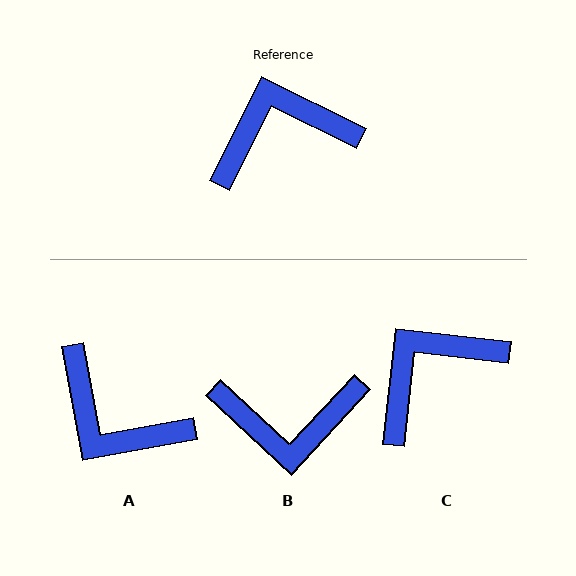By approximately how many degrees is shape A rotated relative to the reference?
Approximately 127 degrees counter-clockwise.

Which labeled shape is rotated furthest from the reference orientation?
B, about 164 degrees away.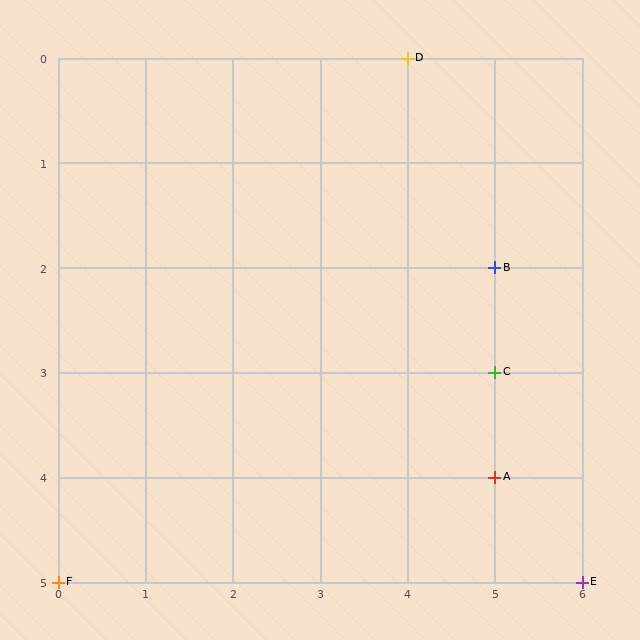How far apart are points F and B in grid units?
Points F and B are 5 columns and 3 rows apart (about 5.8 grid units diagonally).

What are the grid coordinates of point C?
Point C is at grid coordinates (5, 3).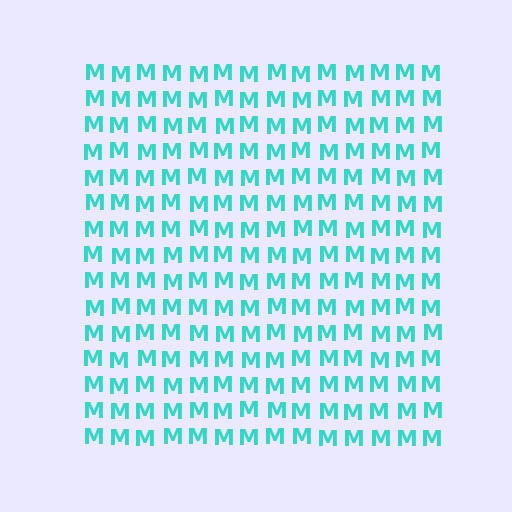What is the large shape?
The large shape is a square.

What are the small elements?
The small elements are letter M's.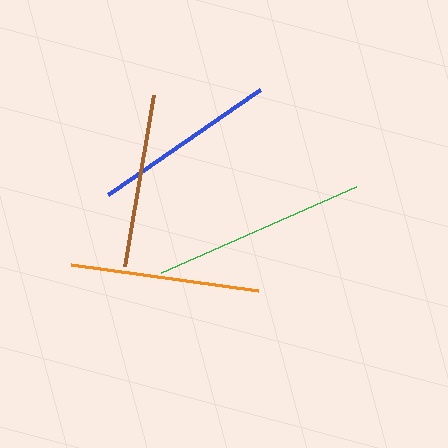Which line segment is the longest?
The green line is the longest at approximately 214 pixels.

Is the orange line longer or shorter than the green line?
The green line is longer than the orange line.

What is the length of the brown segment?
The brown segment is approximately 173 pixels long.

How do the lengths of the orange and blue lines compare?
The orange and blue lines are approximately the same length.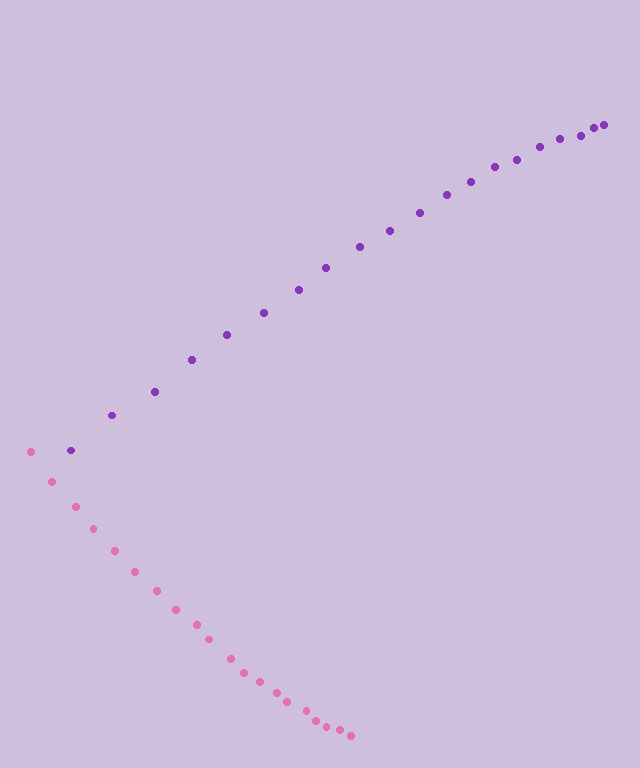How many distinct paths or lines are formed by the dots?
There are 2 distinct paths.